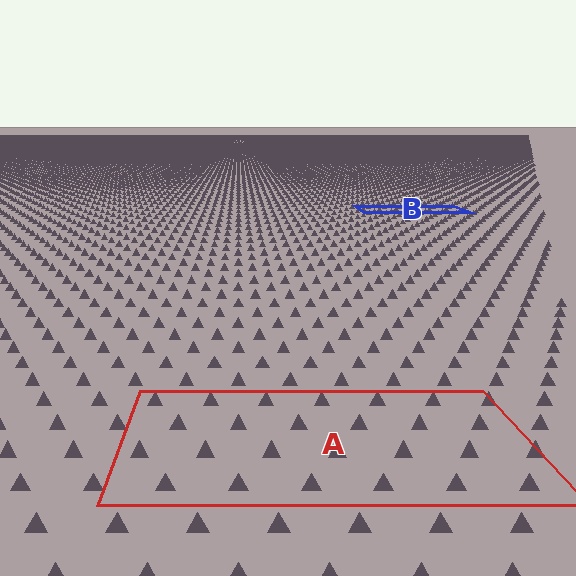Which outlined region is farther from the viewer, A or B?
Region B is farther from the viewer — the texture elements inside it appear smaller and more densely packed.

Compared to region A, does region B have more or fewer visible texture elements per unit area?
Region B has more texture elements per unit area — they are packed more densely because it is farther away.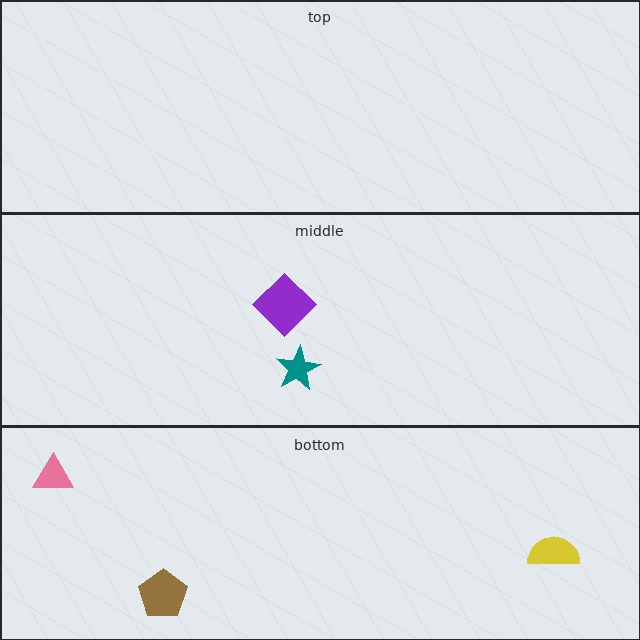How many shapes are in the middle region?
2.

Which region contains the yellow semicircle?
The bottom region.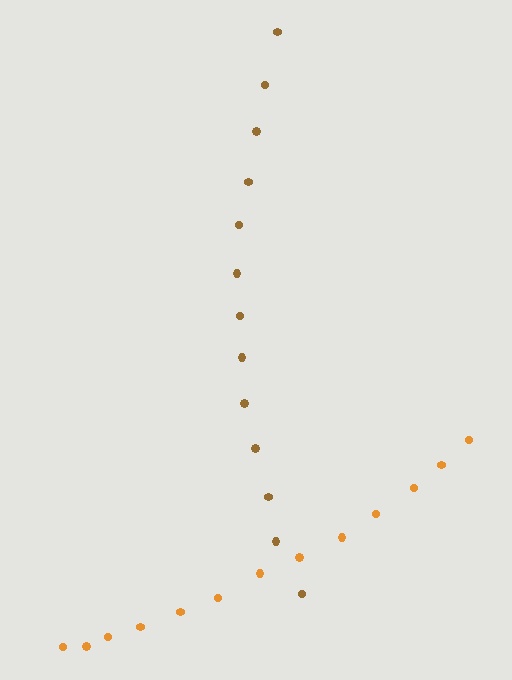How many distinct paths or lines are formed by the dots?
There are 2 distinct paths.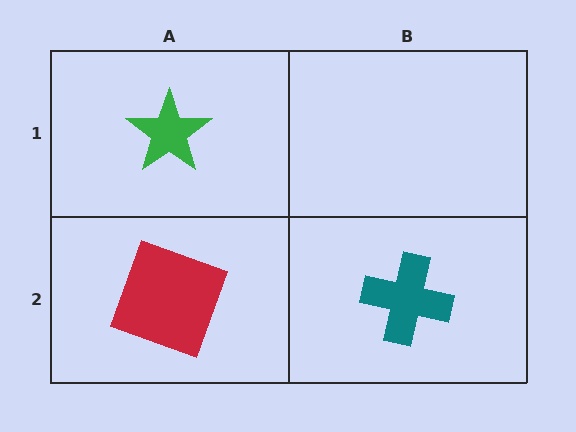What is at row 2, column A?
A red square.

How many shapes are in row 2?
2 shapes.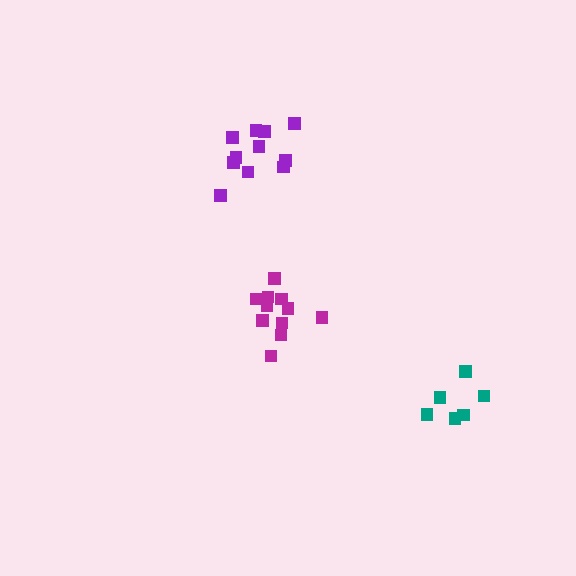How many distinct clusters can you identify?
There are 3 distinct clusters.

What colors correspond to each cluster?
The clusters are colored: purple, magenta, teal.